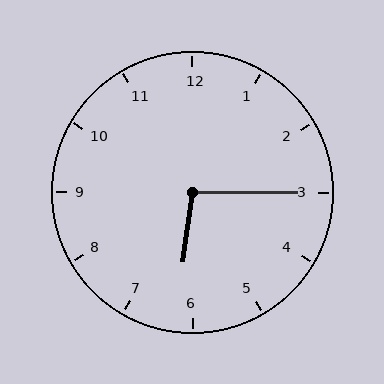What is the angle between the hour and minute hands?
Approximately 98 degrees.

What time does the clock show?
6:15.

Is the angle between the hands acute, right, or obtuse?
It is obtuse.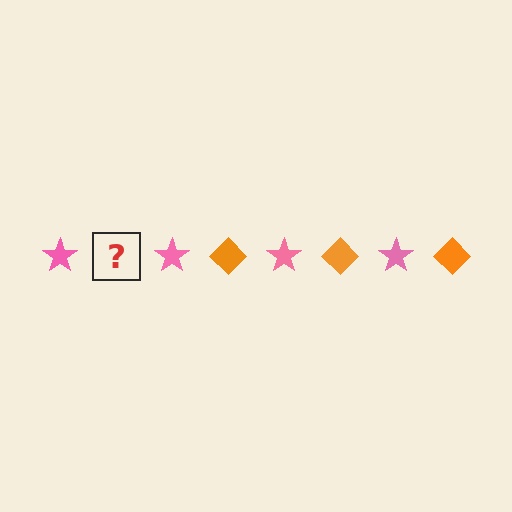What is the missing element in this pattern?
The missing element is an orange diamond.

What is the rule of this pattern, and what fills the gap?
The rule is that the pattern alternates between pink star and orange diamond. The gap should be filled with an orange diamond.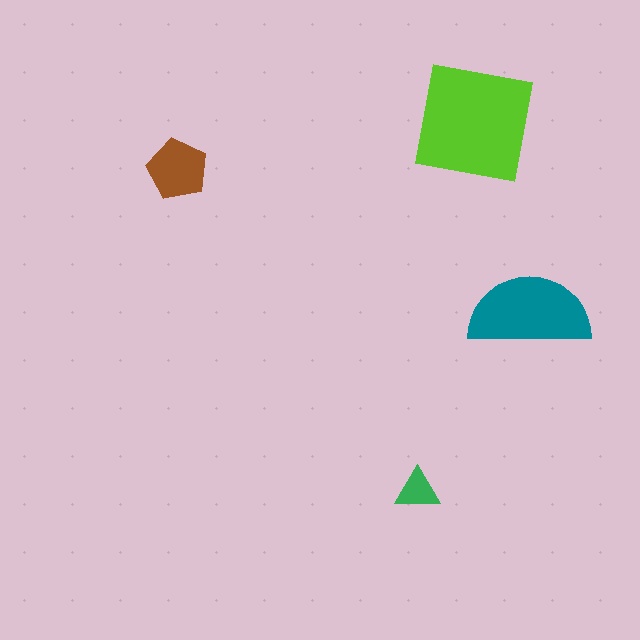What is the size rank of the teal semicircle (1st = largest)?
2nd.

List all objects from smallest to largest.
The green triangle, the brown pentagon, the teal semicircle, the lime square.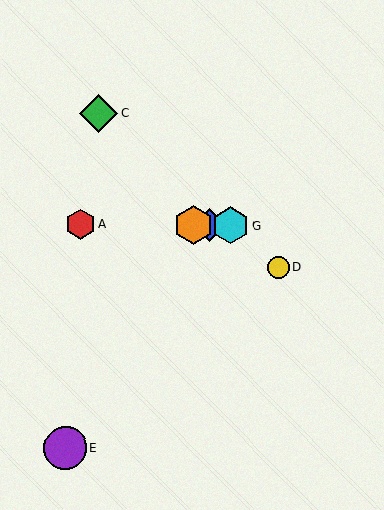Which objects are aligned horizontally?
Objects A, B, F, G are aligned horizontally.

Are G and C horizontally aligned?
No, G is at y≈226 and C is at y≈113.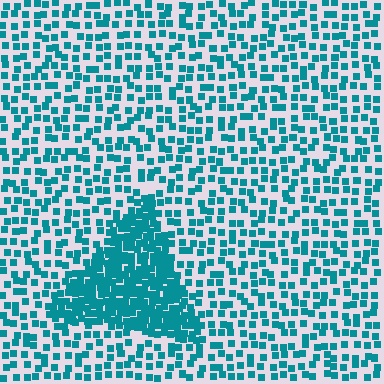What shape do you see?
I see a triangle.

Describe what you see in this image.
The image contains small teal elements arranged at two different densities. A triangle-shaped region is visible where the elements are more densely packed than the surrounding area.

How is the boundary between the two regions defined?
The boundary is defined by a change in element density (approximately 2.5x ratio). All elements are the same color, size, and shape.